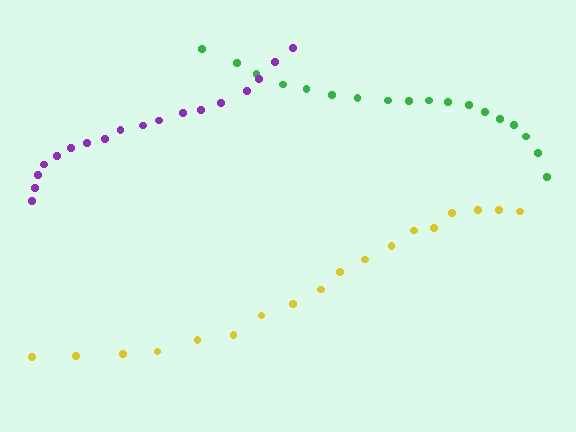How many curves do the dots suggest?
There are 3 distinct paths.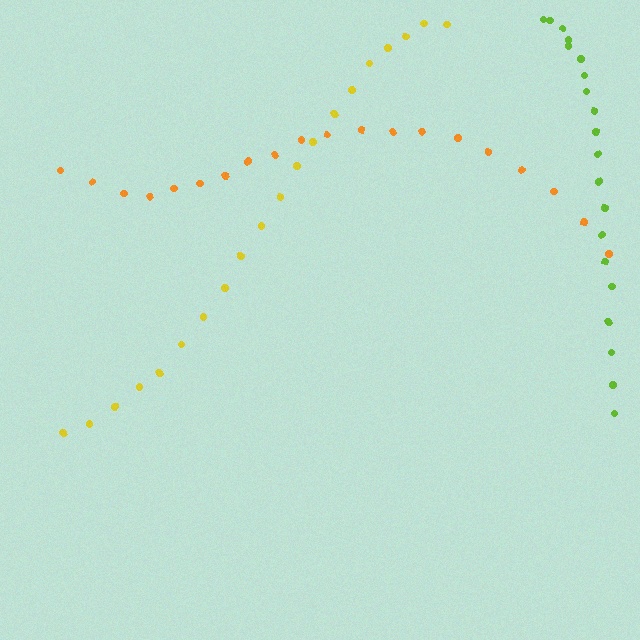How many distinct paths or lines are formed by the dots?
There are 3 distinct paths.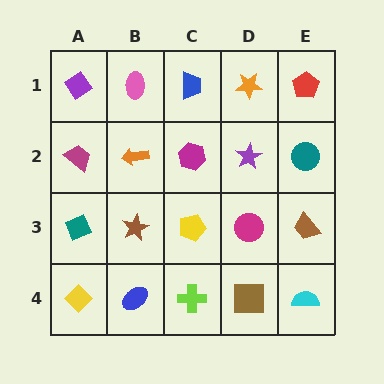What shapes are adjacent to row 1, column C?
A magenta hexagon (row 2, column C), a pink ellipse (row 1, column B), an orange star (row 1, column D).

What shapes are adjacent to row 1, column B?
An orange arrow (row 2, column B), a purple diamond (row 1, column A), a blue trapezoid (row 1, column C).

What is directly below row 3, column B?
A blue ellipse.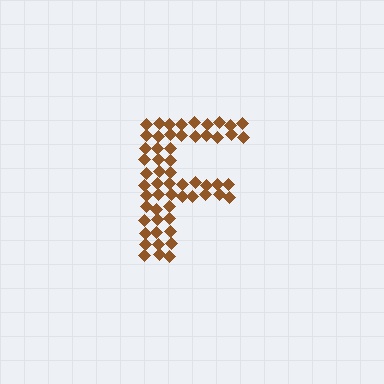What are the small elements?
The small elements are diamonds.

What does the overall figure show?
The overall figure shows the letter F.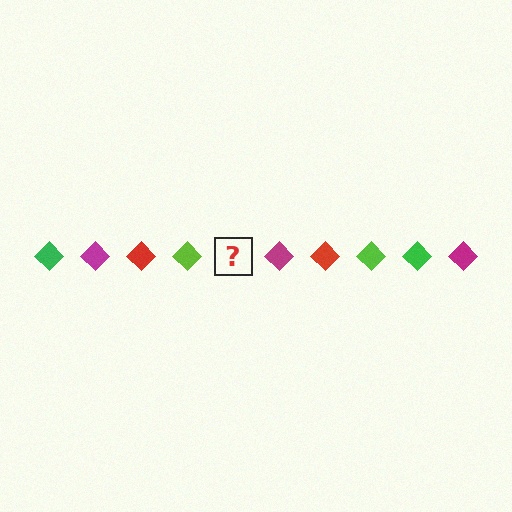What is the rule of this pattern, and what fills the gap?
The rule is that the pattern cycles through green, magenta, red, lime diamonds. The gap should be filled with a green diamond.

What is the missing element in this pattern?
The missing element is a green diamond.